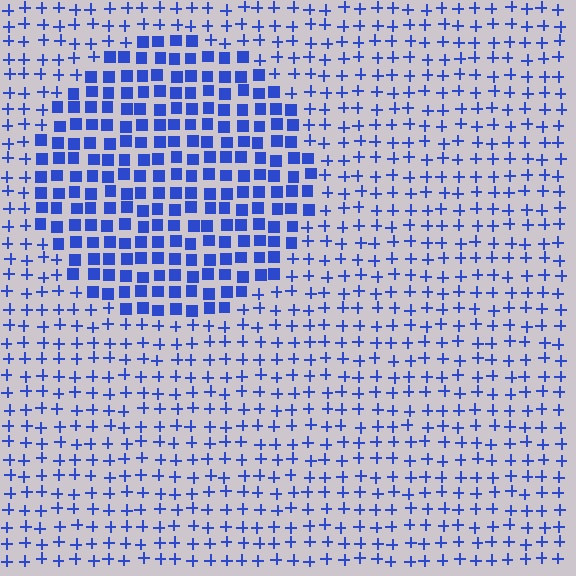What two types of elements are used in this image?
The image uses squares inside the circle region and plus signs outside it.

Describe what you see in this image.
The image is filled with small blue elements arranged in a uniform grid. A circle-shaped region contains squares, while the surrounding area contains plus signs. The boundary is defined purely by the change in element shape.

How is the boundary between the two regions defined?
The boundary is defined by a change in element shape: squares inside vs. plus signs outside. All elements share the same color and spacing.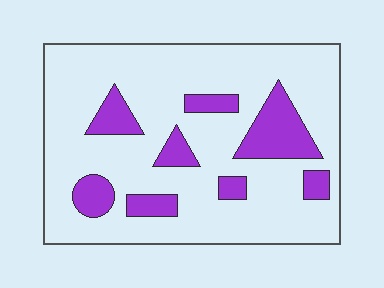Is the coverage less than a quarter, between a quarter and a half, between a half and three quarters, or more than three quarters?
Less than a quarter.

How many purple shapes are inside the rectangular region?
8.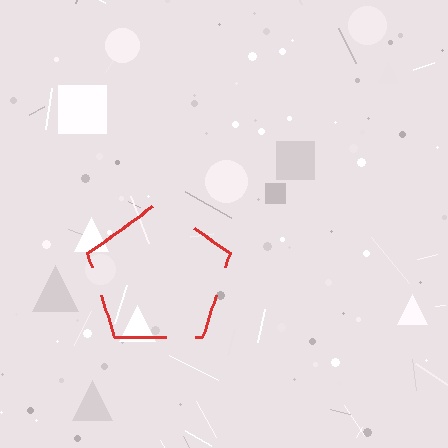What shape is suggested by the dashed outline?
The dashed outline suggests a pentagon.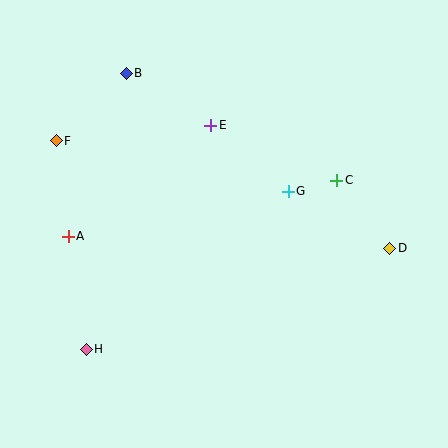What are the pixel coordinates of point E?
Point E is at (211, 125).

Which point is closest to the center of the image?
Point G at (288, 191) is closest to the center.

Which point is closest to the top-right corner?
Point C is closest to the top-right corner.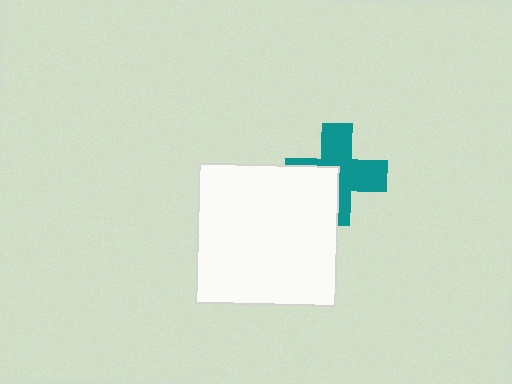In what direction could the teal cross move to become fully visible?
The teal cross could move toward the upper-right. That would shift it out from behind the white square entirely.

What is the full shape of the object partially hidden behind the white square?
The partially hidden object is a teal cross.